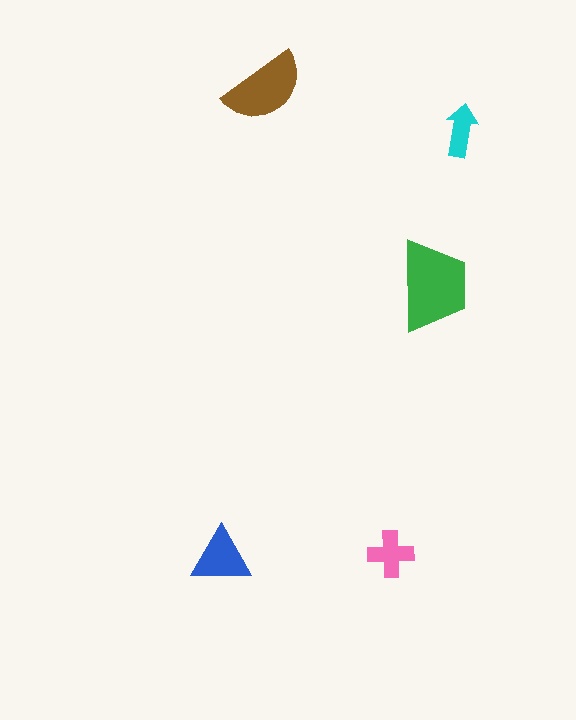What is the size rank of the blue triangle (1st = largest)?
3rd.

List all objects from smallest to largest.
The cyan arrow, the pink cross, the blue triangle, the brown semicircle, the green trapezoid.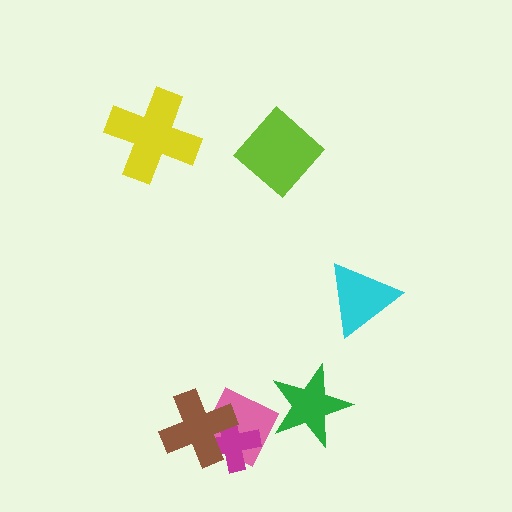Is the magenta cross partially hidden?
Yes, it is partially covered by another shape.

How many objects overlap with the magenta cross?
2 objects overlap with the magenta cross.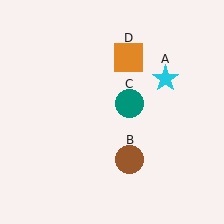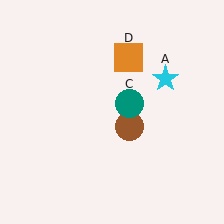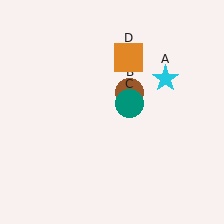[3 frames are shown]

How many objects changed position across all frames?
1 object changed position: brown circle (object B).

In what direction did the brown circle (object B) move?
The brown circle (object B) moved up.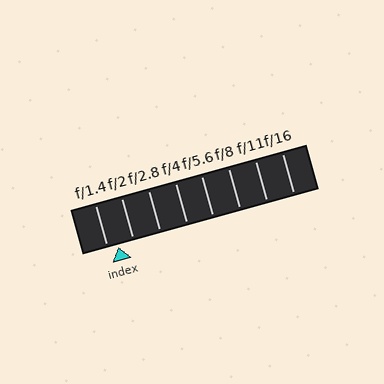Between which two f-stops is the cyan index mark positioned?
The index mark is between f/1.4 and f/2.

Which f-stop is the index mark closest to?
The index mark is closest to f/1.4.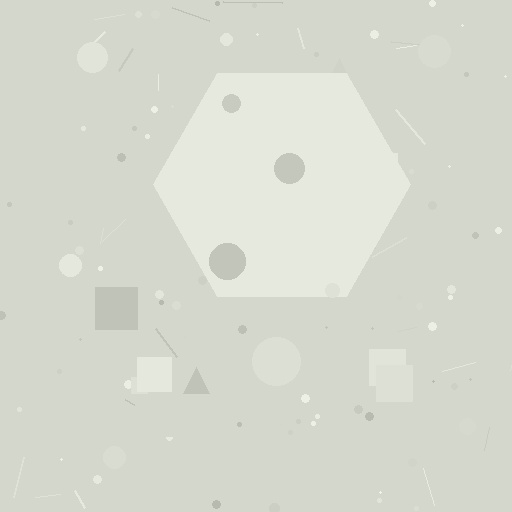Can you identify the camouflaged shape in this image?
The camouflaged shape is a hexagon.